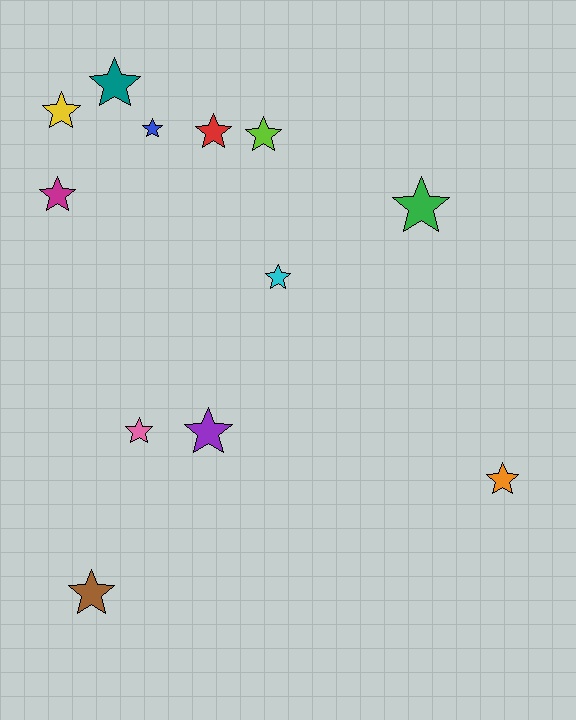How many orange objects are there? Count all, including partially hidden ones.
There is 1 orange object.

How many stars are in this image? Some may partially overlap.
There are 12 stars.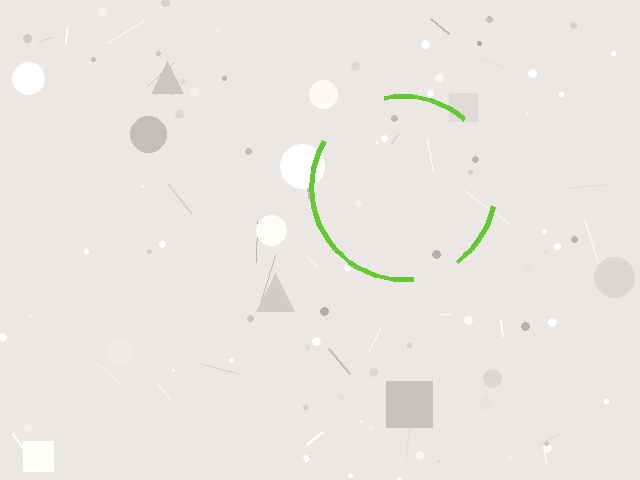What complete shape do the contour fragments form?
The contour fragments form a circle.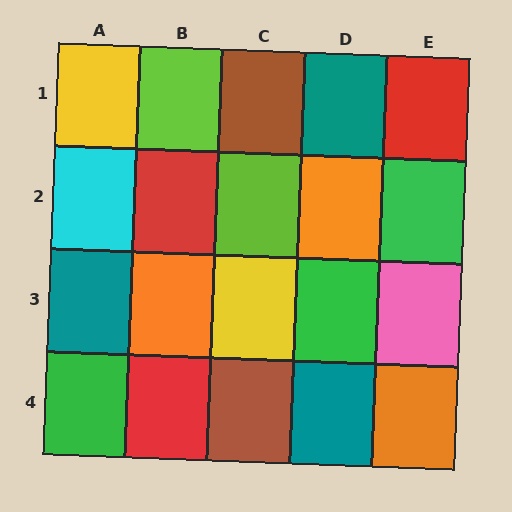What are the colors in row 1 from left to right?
Yellow, lime, brown, teal, red.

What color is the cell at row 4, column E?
Orange.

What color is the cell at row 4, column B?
Red.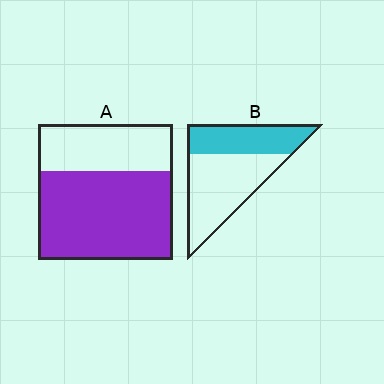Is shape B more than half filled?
No.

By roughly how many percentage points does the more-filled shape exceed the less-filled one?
By roughly 25 percentage points (A over B).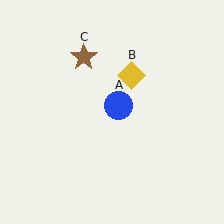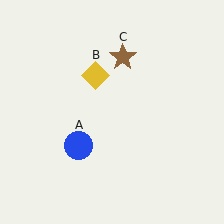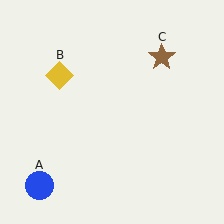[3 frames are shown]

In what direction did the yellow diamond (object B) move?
The yellow diamond (object B) moved left.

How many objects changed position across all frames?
3 objects changed position: blue circle (object A), yellow diamond (object B), brown star (object C).